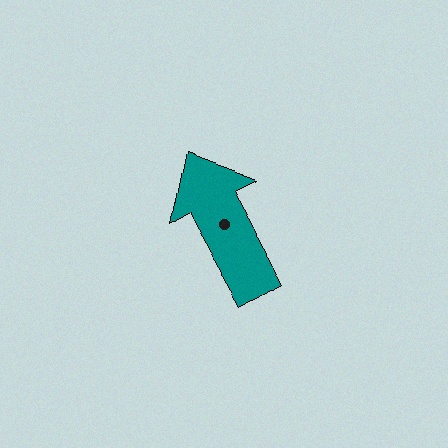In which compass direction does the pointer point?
Northwest.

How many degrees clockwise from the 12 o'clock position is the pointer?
Approximately 331 degrees.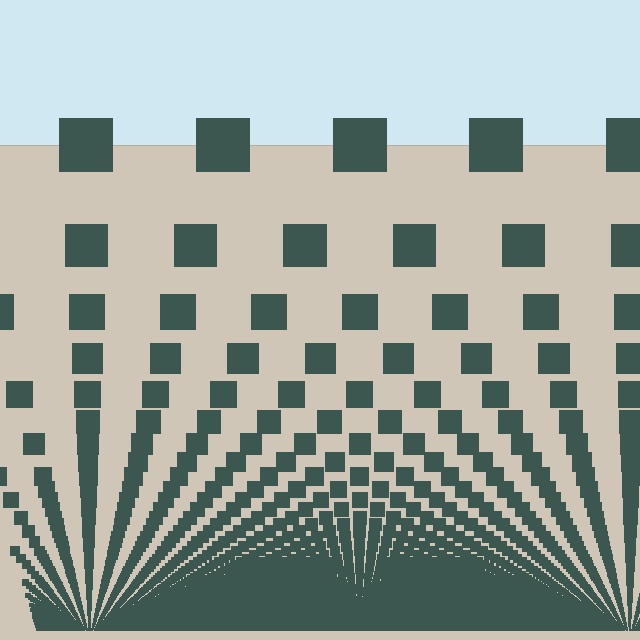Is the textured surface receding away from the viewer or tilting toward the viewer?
The surface appears to tilt toward the viewer. Texture elements get larger and sparser toward the top.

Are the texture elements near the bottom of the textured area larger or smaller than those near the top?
Smaller. The gradient is inverted — elements near the bottom are smaller and denser.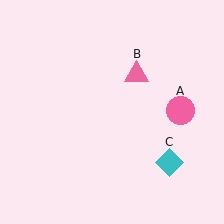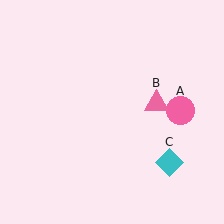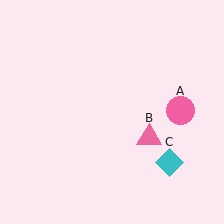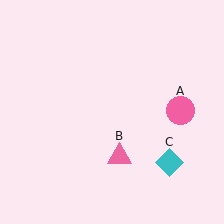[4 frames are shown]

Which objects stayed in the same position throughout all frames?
Pink circle (object A) and cyan diamond (object C) remained stationary.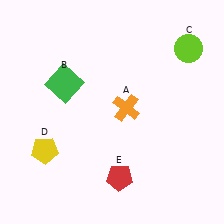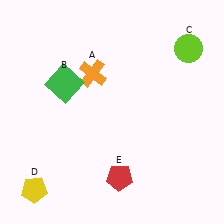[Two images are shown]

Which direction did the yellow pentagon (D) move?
The yellow pentagon (D) moved down.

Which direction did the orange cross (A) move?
The orange cross (A) moved up.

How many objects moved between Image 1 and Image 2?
2 objects moved between the two images.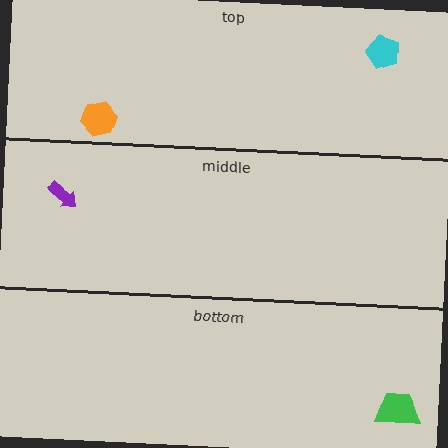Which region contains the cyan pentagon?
The top region.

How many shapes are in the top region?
2.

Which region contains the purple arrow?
The middle region.